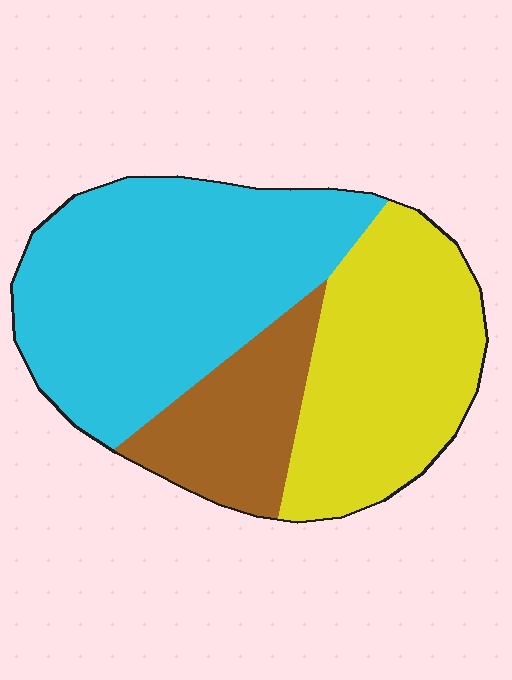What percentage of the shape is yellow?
Yellow covers around 35% of the shape.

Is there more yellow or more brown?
Yellow.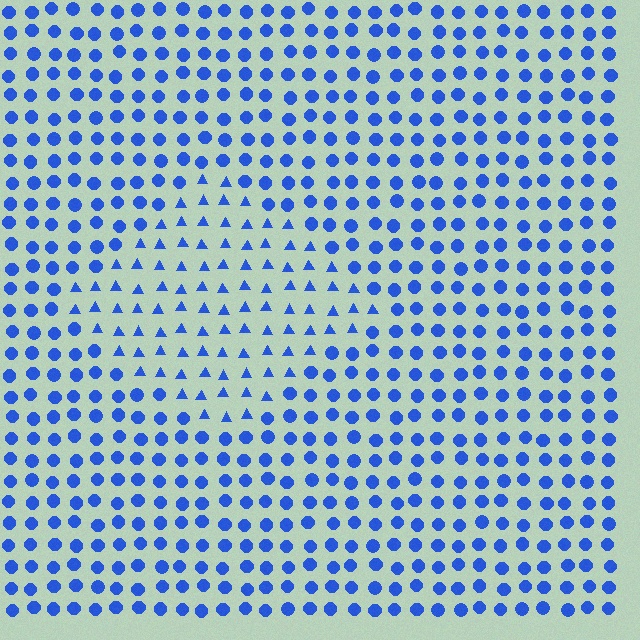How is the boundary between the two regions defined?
The boundary is defined by a change in element shape: triangles inside vs. circles outside. All elements share the same color and spacing.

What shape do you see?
I see a diamond.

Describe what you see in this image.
The image is filled with small blue elements arranged in a uniform grid. A diamond-shaped region contains triangles, while the surrounding area contains circles. The boundary is defined purely by the change in element shape.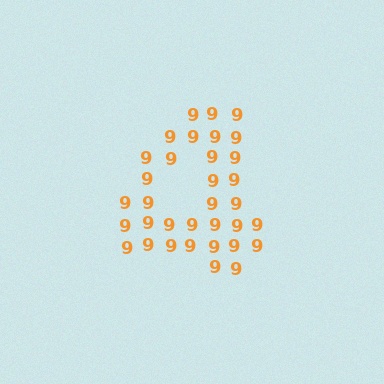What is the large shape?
The large shape is the digit 4.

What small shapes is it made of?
It is made of small digit 9's.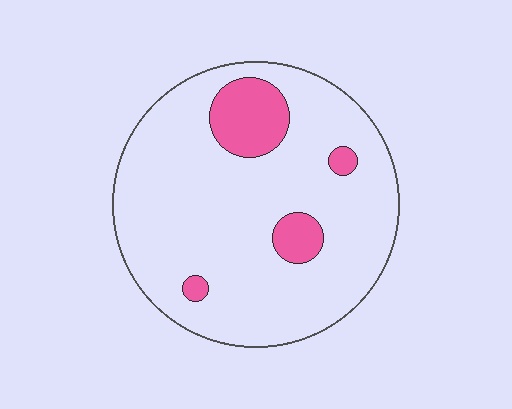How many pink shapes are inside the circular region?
4.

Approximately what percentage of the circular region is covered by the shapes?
Approximately 15%.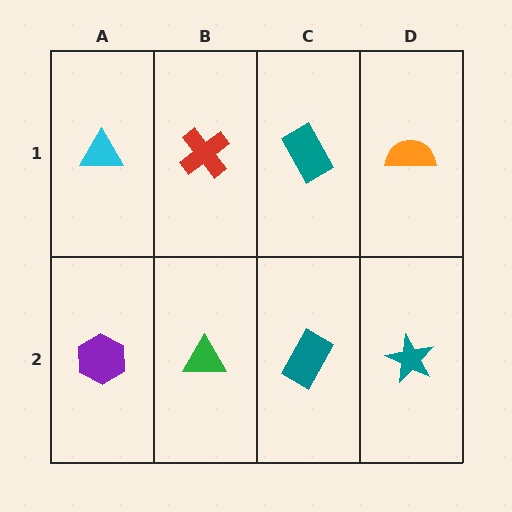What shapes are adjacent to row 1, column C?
A teal rectangle (row 2, column C), a red cross (row 1, column B), an orange semicircle (row 1, column D).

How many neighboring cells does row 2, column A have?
2.